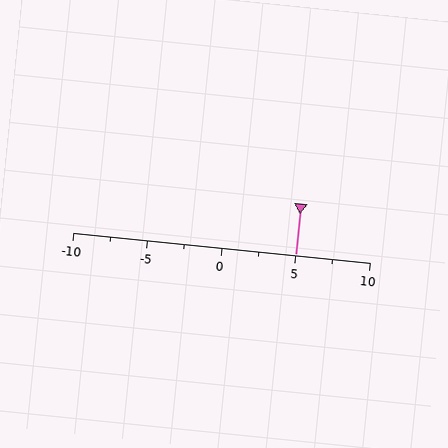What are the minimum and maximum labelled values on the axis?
The axis runs from -10 to 10.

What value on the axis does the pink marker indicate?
The marker indicates approximately 5.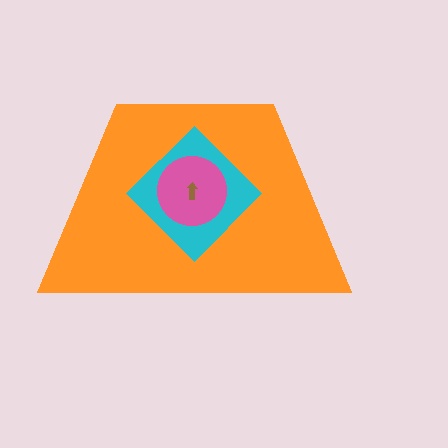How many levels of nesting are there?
4.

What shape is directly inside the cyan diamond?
The pink circle.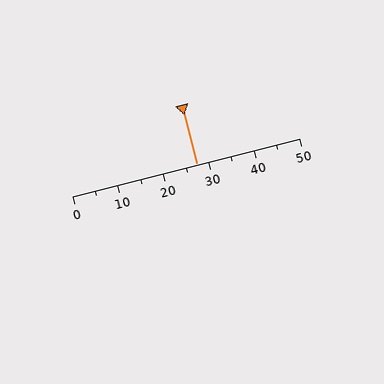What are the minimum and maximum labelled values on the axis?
The axis runs from 0 to 50.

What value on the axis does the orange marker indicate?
The marker indicates approximately 27.5.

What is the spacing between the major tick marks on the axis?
The major ticks are spaced 10 apart.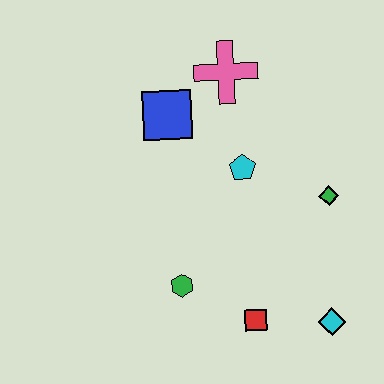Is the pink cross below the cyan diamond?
No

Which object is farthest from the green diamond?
The blue square is farthest from the green diamond.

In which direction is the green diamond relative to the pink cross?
The green diamond is below the pink cross.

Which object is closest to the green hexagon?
The red square is closest to the green hexagon.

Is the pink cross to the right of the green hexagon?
Yes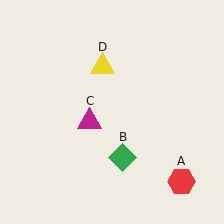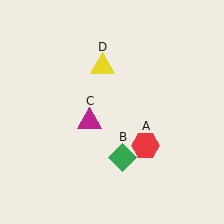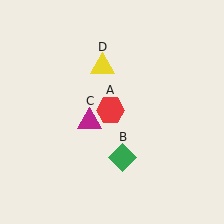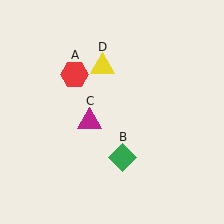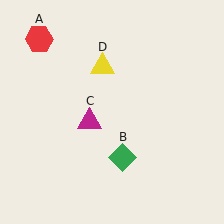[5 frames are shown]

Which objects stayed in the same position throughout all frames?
Green diamond (object B) and magenta triangle (object C) and yellow triangle (object D) remained stationary.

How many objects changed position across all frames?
1 object changed position: red hexagon (object A).